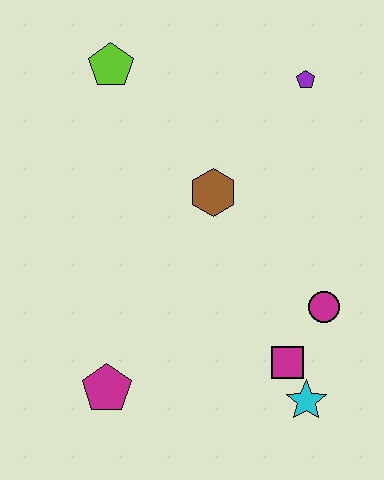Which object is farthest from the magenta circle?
The lime pentagon is farthest from the magenta circle.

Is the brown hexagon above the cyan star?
Yes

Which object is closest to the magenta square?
The cyan star is closest to the magenta square.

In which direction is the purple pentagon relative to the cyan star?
The purple pentagon is above the cyan star.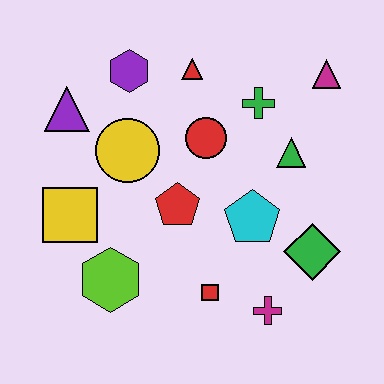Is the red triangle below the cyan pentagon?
No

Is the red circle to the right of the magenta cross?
No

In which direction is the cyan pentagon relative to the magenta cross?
The cyan pentagon is above the magenta cross.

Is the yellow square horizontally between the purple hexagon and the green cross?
No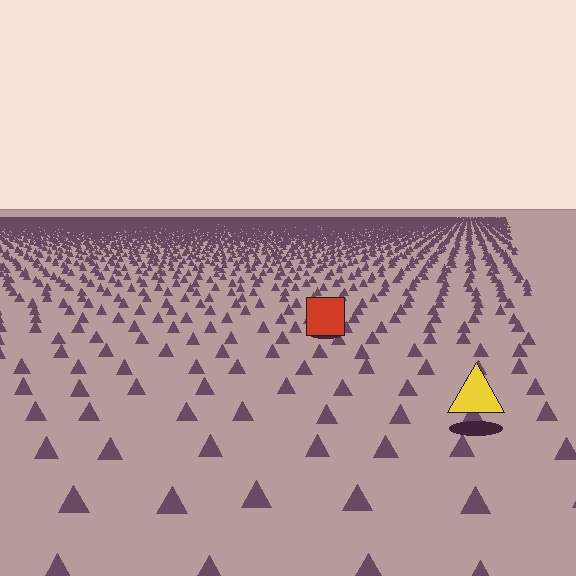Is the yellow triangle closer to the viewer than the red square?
Yes. The yellow triangle is closer — you can tell from the texture gradient: the ground texture is coarser near it.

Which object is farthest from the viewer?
The red square is farthest from the viewer. It appears smaller and the ground texture around it is denser.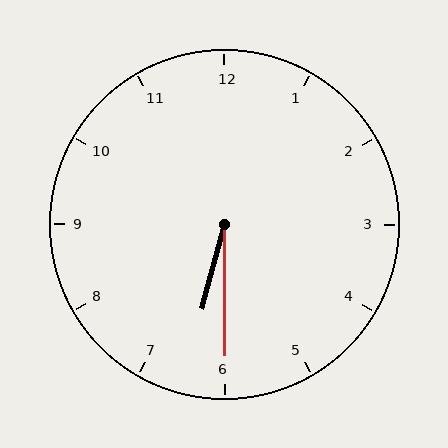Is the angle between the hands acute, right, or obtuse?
It is acute.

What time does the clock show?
6:30.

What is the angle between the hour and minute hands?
Approximately 15 degrees.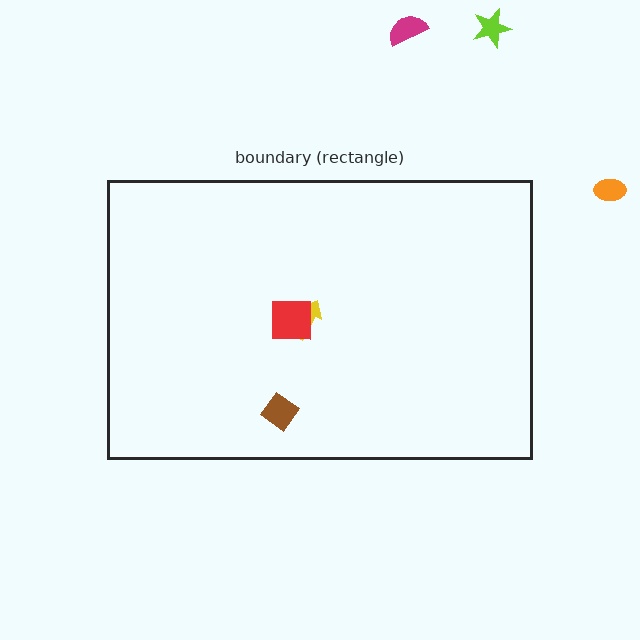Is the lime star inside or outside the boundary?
Outside.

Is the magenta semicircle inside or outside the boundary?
Outside.